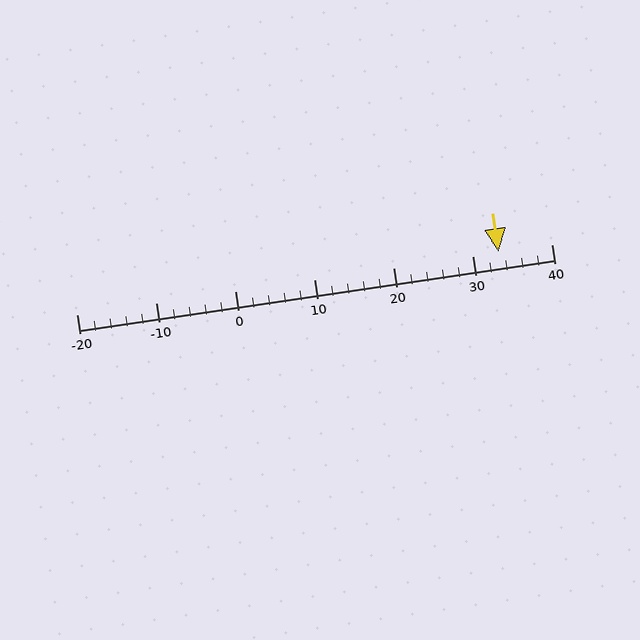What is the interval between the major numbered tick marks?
The major tick marks are spaced 10 units apart.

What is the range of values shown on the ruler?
The ruler shows values from -20 to 40.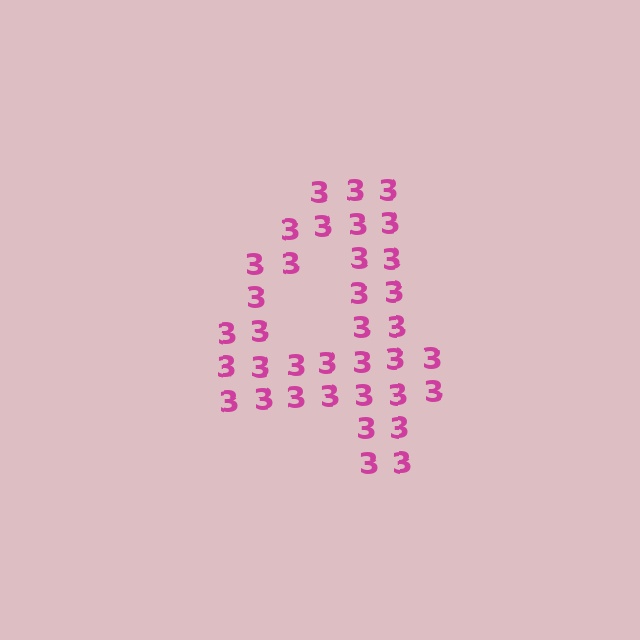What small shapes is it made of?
It is made of small digit 3's.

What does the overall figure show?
The overall figure shows the digit 4.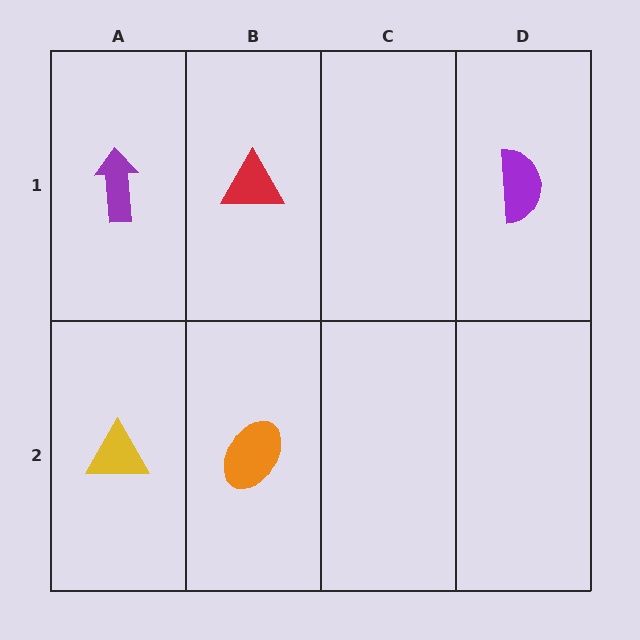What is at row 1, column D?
A purple semicircle.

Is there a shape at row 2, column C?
No, that cell is empty.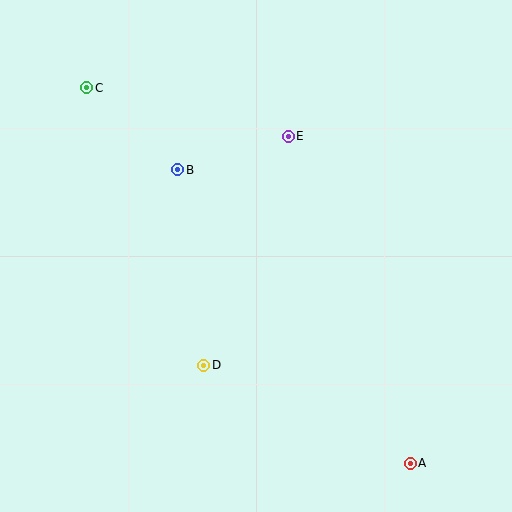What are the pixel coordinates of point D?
Point D is at (204, 365).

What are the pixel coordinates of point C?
Point C is at (87, 88).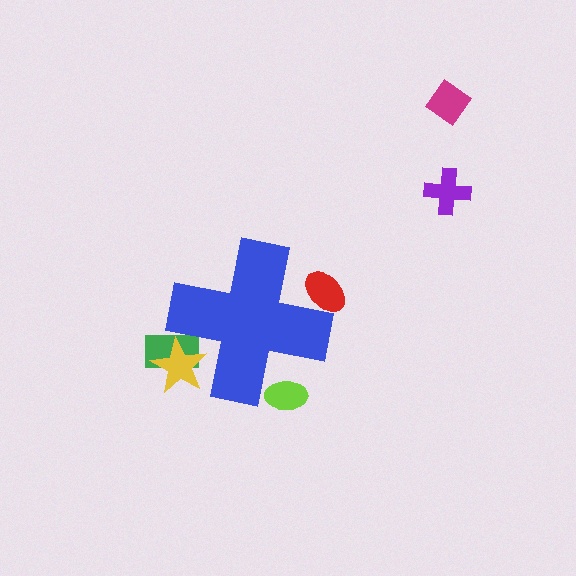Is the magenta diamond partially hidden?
No, the magenta diamond is fully visible.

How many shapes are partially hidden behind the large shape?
4 shapes are partially hidden.